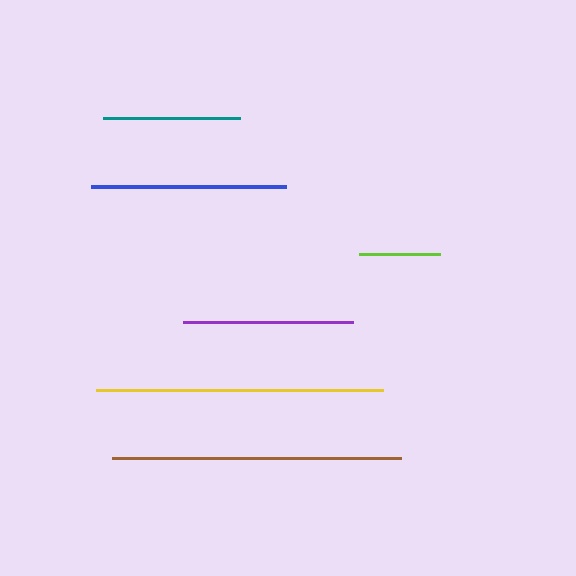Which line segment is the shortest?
The lime line is the shortest at approximately 82 pixels.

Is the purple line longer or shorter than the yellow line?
The yellow line is longer than the purple line.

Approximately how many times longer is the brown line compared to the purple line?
The brown line is approximately 1.7 times the length of the purple line.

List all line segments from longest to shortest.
From longest to shortest: brown, yellow, blue, purple, teal, lime.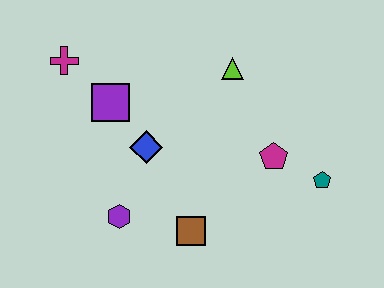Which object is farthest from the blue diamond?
The teal pentagon is farthest from the blue diamond.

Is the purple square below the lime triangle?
Yes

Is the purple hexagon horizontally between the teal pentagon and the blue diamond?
No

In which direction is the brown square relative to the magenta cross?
The brown square is below the magenta cross.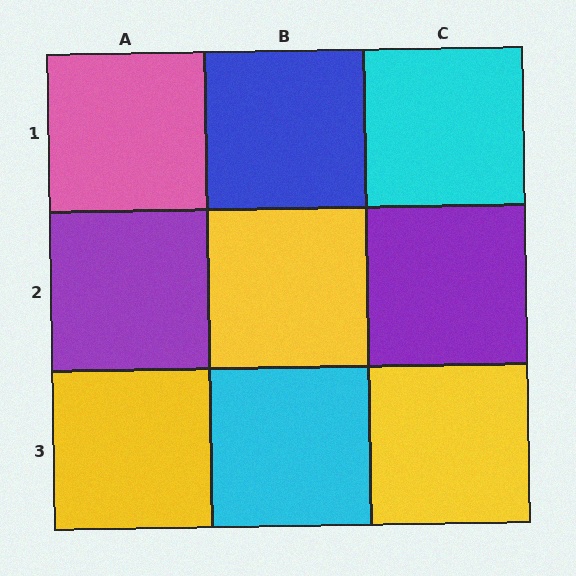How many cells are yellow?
3 cells are yellow.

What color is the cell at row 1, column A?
Pink.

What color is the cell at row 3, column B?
Cyan.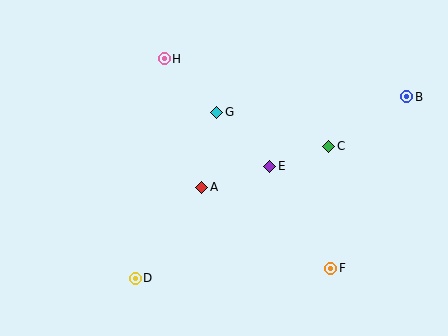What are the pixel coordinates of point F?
Point F is at (331, 268).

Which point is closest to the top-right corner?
Point B is closest to the top-right corner.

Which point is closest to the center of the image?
Point A at (202, 187) is closest to the center.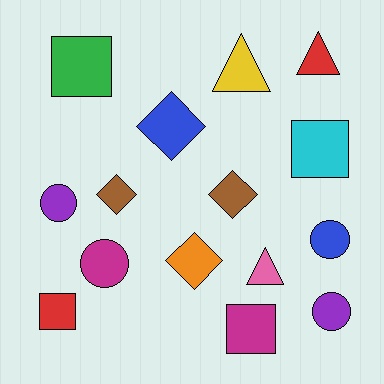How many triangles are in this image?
There are 3 triangles.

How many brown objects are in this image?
There are 2 brown objects.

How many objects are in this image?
There are 15 objects.